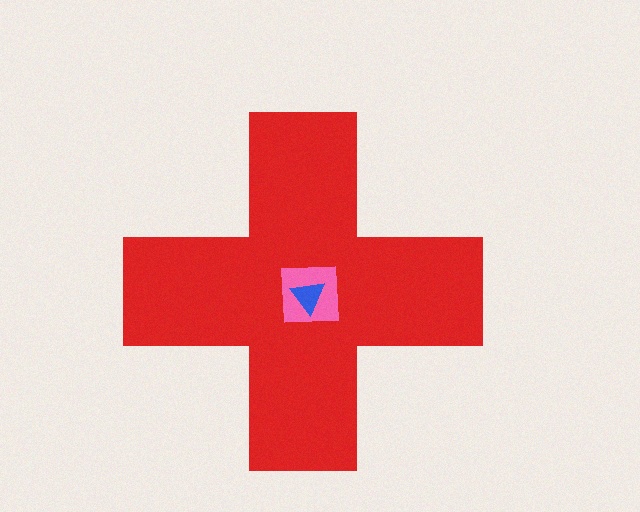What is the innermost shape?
The blue triangle.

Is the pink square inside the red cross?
Yes.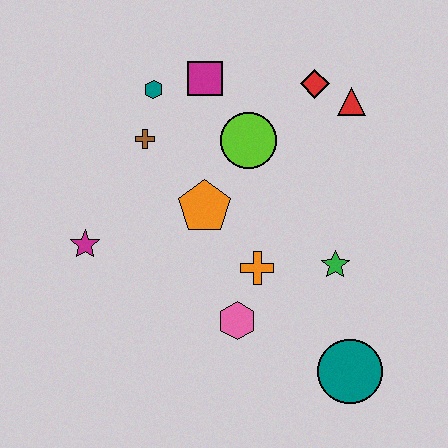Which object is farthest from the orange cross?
The teal hexagon is farthest from the orange cross.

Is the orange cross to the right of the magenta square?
Yes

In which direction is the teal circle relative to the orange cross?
The teal circle is below the orange cross.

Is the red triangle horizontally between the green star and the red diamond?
No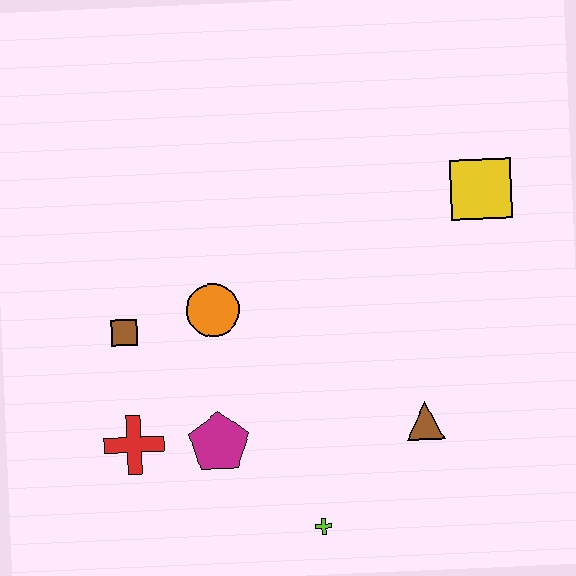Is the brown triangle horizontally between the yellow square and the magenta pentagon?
Yes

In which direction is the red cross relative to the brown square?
The red cross is below the brown square.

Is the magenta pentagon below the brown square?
Yes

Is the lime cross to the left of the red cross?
No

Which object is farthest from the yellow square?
The red cross is farthest from the yellow square.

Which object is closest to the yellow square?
The brown triangle is closest to the yellow square.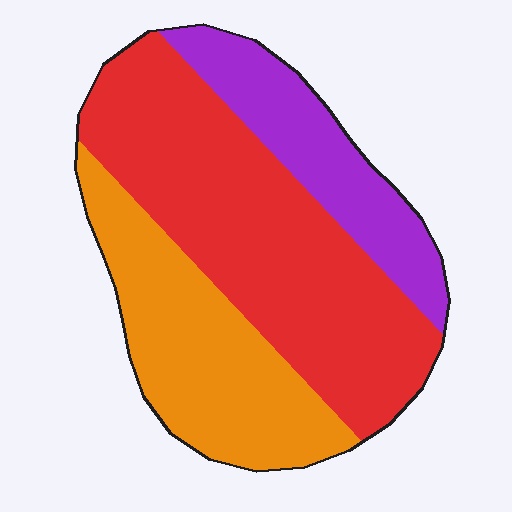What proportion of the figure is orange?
Orange takes up about one third (1/3) of the figure.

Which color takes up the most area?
Red, at roughly 50%.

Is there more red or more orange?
Red.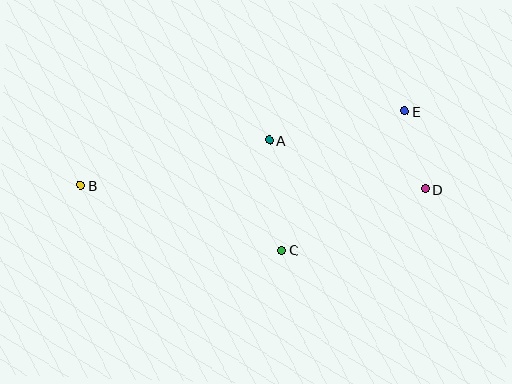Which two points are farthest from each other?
Points B and D are farthest from each other.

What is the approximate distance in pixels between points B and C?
The distance between B and C is approximately 211 pixels.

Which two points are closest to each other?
Points D and E are closest to each other.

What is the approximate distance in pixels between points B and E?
The distance between B and E is approximately 332 pixels.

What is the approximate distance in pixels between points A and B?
The distance between A and B is approximately 194 pixels.